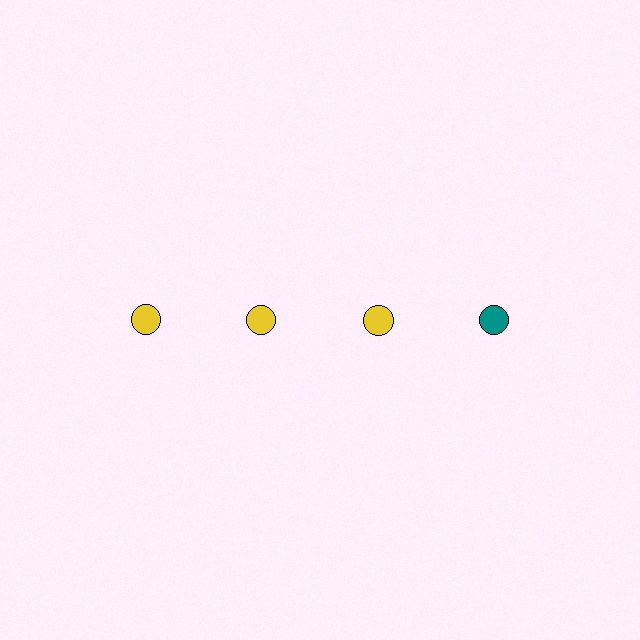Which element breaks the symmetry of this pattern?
The teal circle in the top row, second from right column breaks the symmetry. All other shapes are yellow circles.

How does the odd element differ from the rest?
It has a different color: teal instead of yellow.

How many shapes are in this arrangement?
There are 4 shapes arranged in a grid pattern.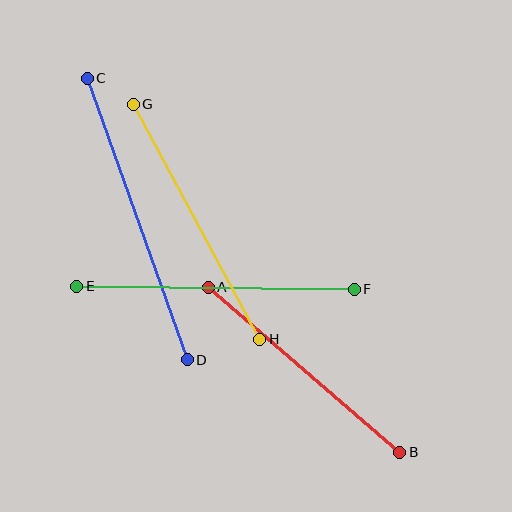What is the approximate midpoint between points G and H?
The midpoint is at approximately (197, 222) pixels.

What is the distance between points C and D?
The distance is approximately 299 pixels.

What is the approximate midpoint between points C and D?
The midpoint is at approximately (137, 219) pixels.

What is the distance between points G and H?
The distance is approximately 267 pixels.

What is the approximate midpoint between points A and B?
The midpoint is at approximately (304, 370) pixels.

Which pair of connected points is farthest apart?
Points C and D are farthest apart.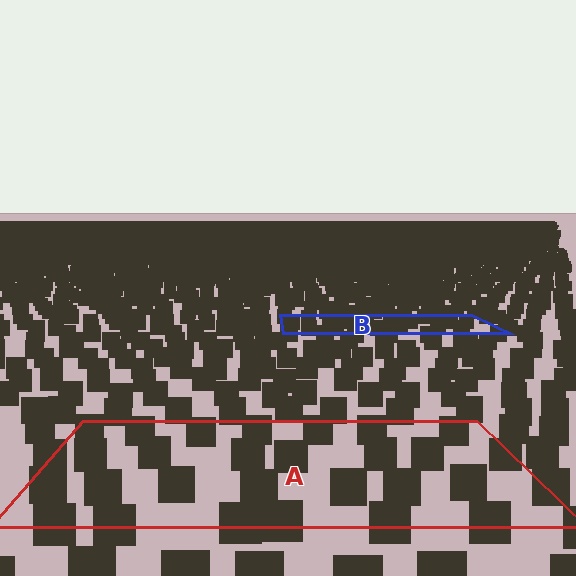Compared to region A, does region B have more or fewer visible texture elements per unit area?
Region B has more texture elements per unit area — they are packed more densely because it is farther away.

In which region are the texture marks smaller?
The texture marks are smaller in region B, because it is farther away.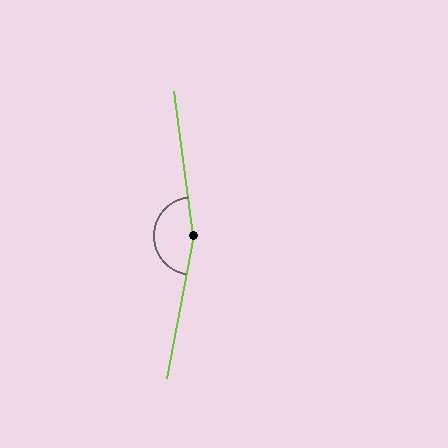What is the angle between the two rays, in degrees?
Approximately 162 degrees.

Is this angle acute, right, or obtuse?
It is obtuse.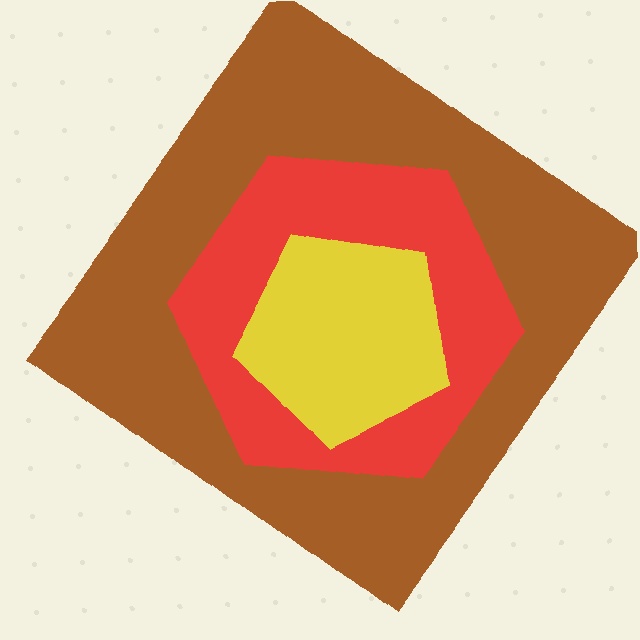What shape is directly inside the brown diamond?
The red hexagon.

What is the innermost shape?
The yellow pentagon.